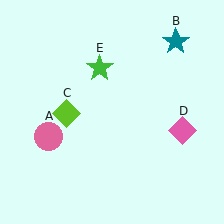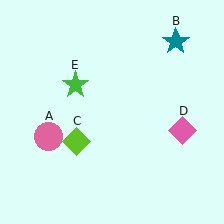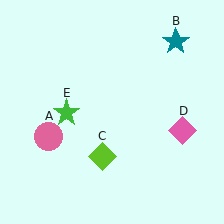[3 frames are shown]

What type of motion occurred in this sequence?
The lime diamond (object C), green star (object E) rotated counterclockwise around the center of the scene.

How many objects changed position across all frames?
2 objects changed position: lime diamond (object C), green star (object E).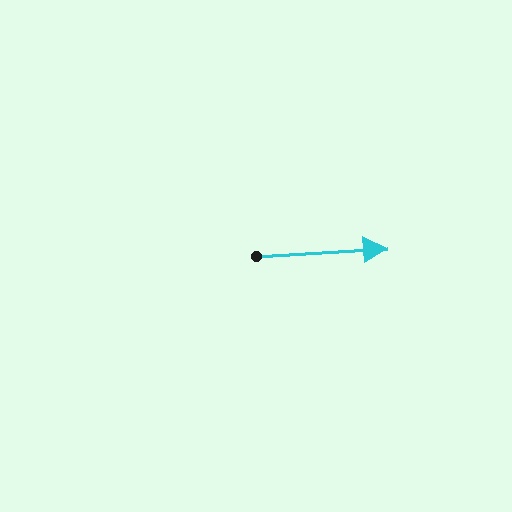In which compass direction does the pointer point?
East.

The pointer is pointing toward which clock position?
Roughly 3 o'clock.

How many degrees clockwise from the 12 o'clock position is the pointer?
Approximately 87 degrees.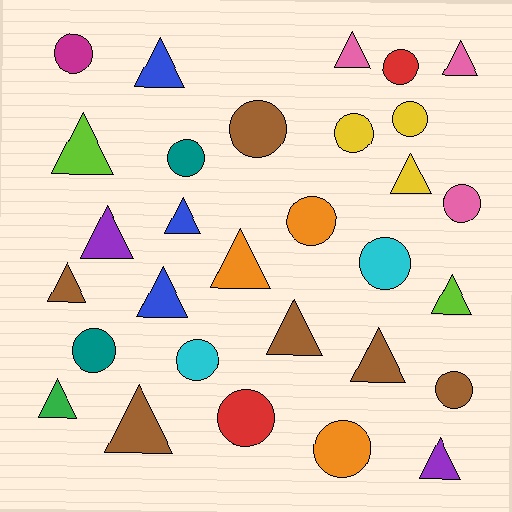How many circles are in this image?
There are 14 circles.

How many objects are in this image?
There are 30 objects.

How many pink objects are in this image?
There are 3 pink objects.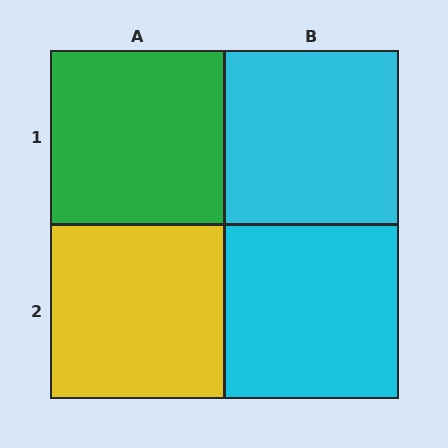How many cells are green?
1 cell is green.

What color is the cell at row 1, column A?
Green.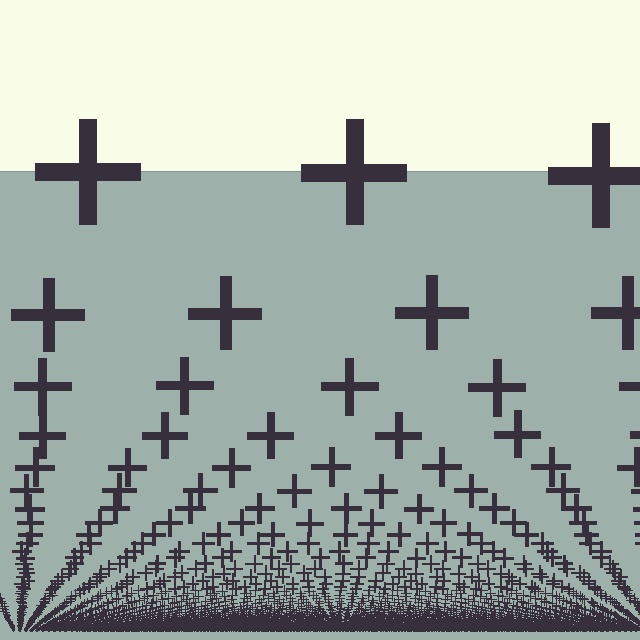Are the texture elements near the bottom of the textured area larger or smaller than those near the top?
Smaller. The gradient is inverted — elements near the bottom are smaller and denser.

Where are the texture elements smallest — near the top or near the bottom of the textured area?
Near the bottom.